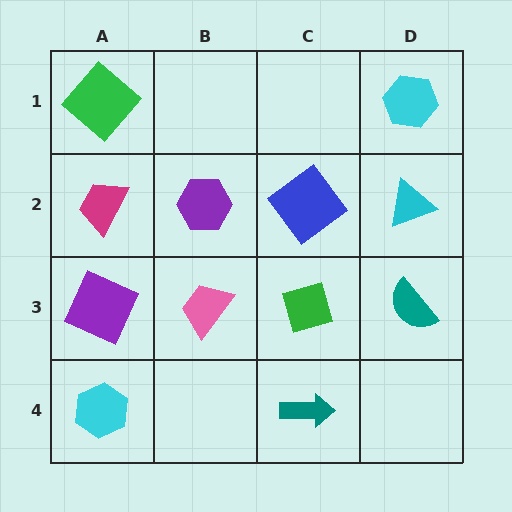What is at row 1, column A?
A green diamond.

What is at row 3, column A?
A purple square.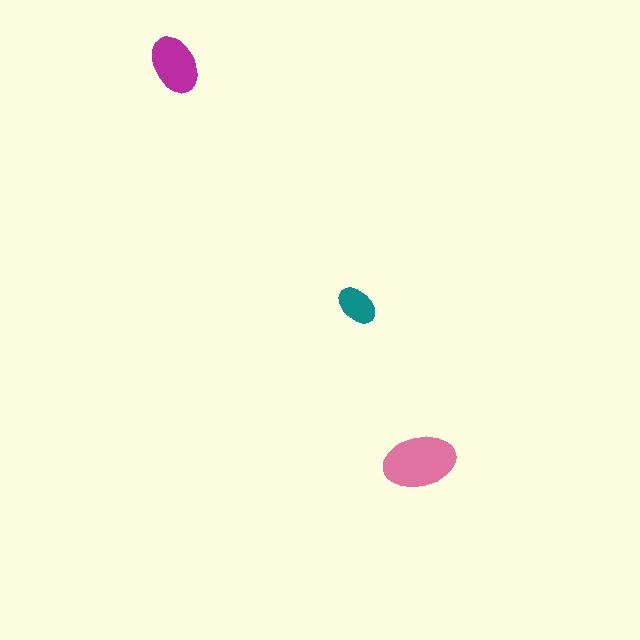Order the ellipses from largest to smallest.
the pink one, the magenta one, the teal one.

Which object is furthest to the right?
The pink ellipse is rightmost.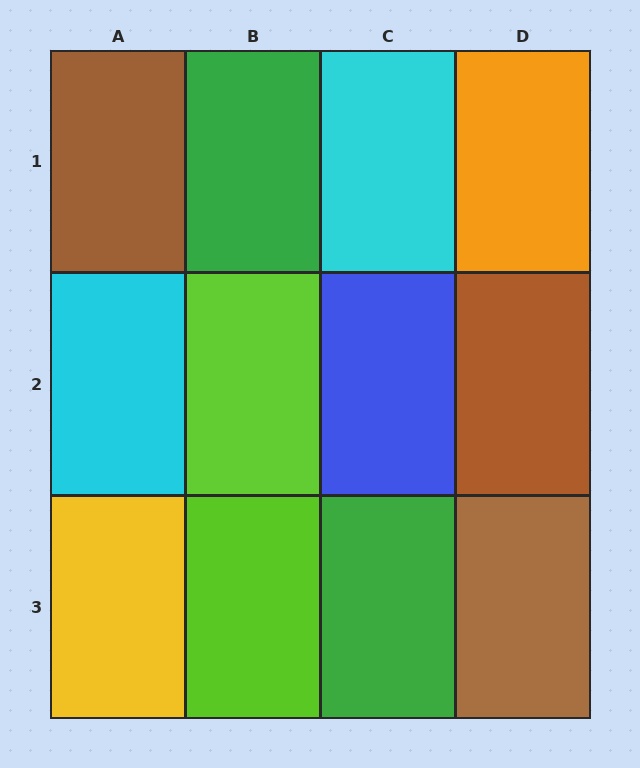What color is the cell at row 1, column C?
Cyan.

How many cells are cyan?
2 cells are cyan.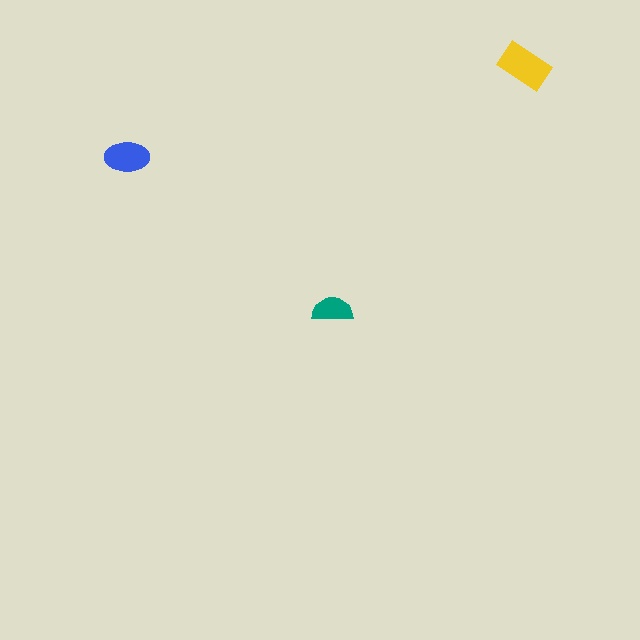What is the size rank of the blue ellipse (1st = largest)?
2nd.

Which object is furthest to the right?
The yellow rectangle is rightmost.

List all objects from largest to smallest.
The yellow rectangle, the blue ellipse, the teal semicircle.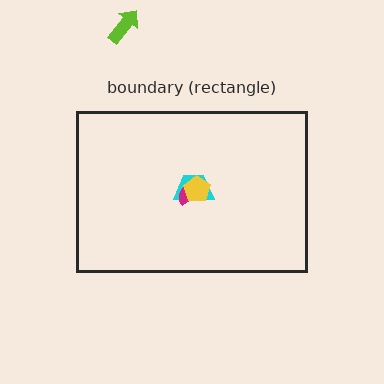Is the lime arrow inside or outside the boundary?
Outside.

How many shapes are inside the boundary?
3 inside, 1 outside.